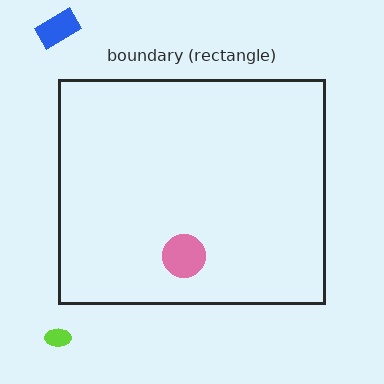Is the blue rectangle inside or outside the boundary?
Outside.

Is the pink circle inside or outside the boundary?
Inside.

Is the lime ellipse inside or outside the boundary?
Outside.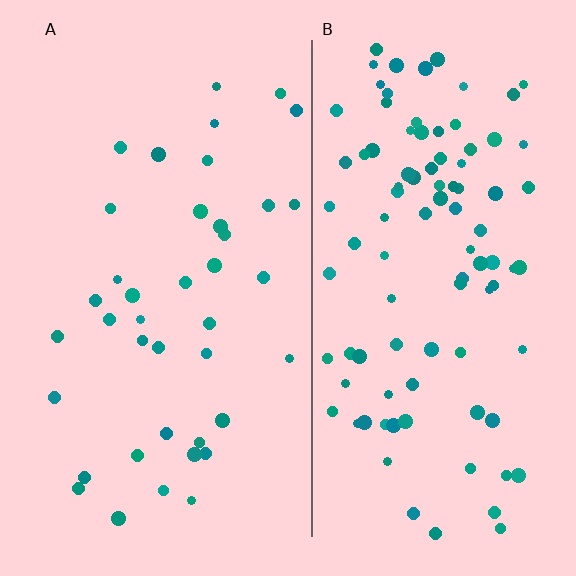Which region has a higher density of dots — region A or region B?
B (the right).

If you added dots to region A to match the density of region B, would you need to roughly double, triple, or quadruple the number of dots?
Approximately triple.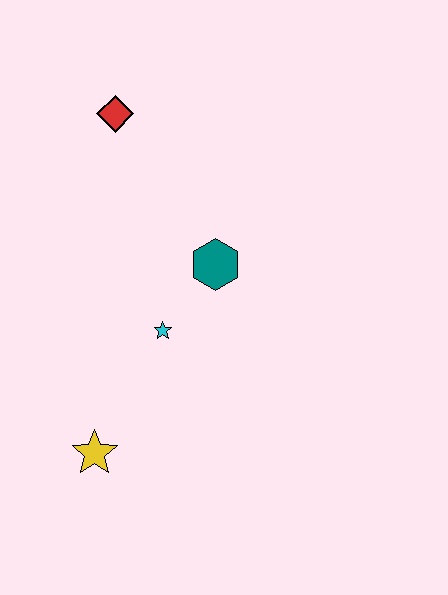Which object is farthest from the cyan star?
The red diamond is farthest from the cyan star.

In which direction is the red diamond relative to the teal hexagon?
The red diamond is above the teal hexagon.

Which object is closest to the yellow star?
The cyan star is closest to the yellow star.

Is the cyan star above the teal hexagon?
No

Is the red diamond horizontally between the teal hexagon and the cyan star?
No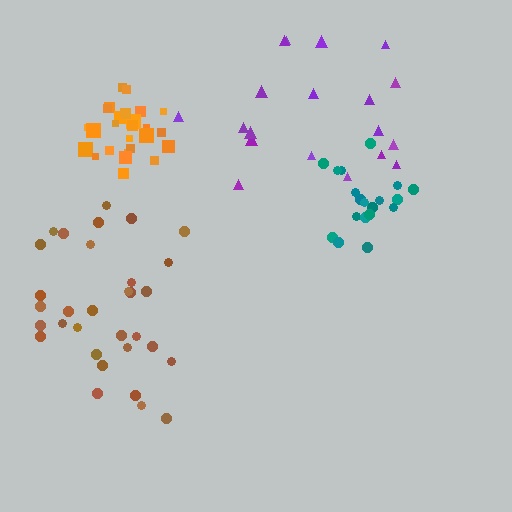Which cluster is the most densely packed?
Orange.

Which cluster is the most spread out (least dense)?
Purple.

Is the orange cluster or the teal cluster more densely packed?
Orange.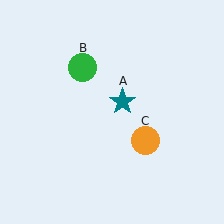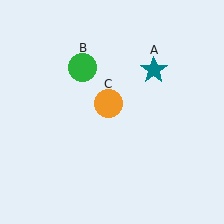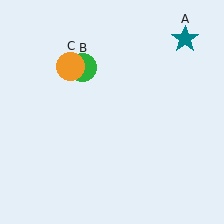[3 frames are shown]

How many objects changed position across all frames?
2 objects changed position: teal star (object A), orange circle (object C).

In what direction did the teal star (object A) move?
The teal star (object A) moved up and to the right.